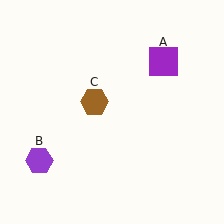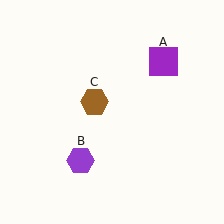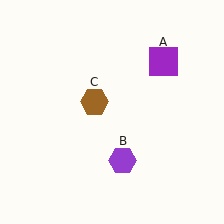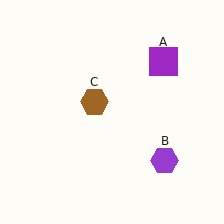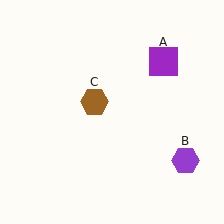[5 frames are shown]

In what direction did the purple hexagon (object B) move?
The purple hexagon (object B) moved right.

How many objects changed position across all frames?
1 object changed position: purple hexagon (object B).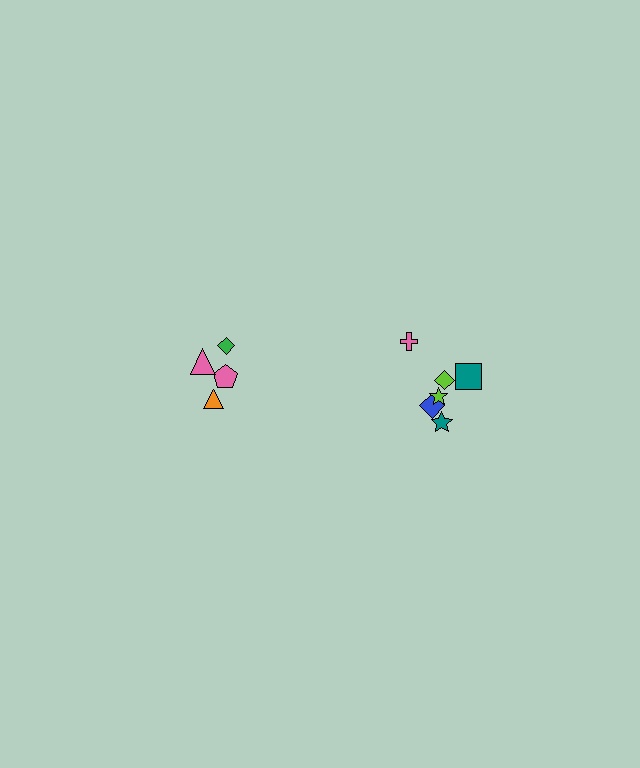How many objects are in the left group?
There are 4 objects.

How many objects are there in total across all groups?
There are 10 objects.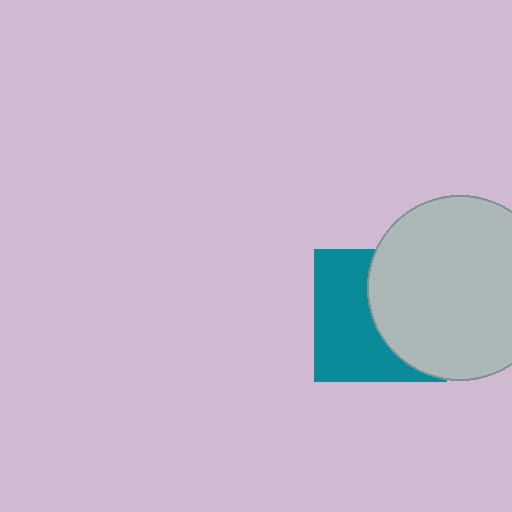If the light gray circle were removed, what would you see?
You would see the complete teal square.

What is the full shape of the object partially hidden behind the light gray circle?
The partially hidden object is a teal square.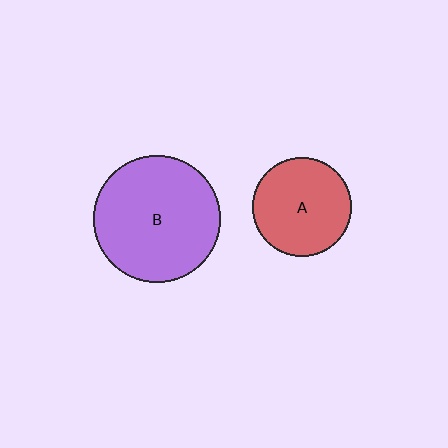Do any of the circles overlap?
No, none of the circles overlap.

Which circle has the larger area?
Circle B (purple).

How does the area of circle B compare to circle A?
Approximately 1.7 times.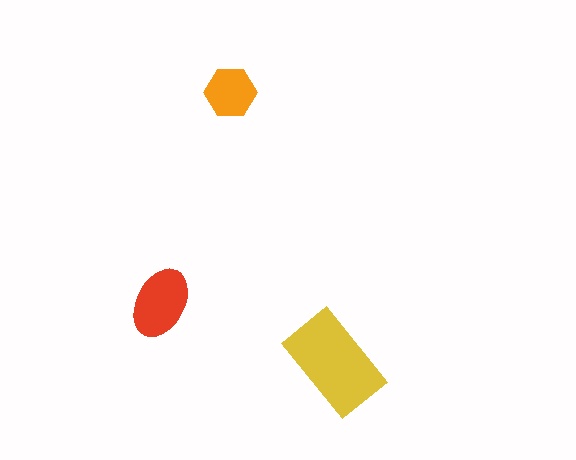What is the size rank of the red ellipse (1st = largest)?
2nd.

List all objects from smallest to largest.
The orange hexagon, the red ellipse, the yellow rectangle.